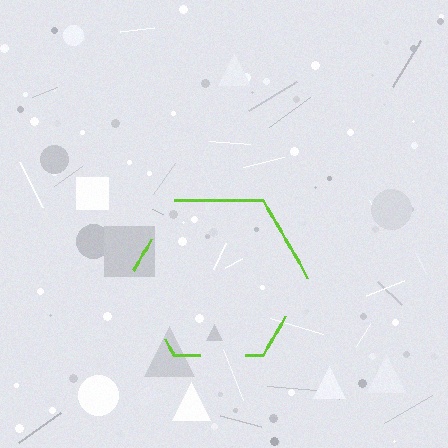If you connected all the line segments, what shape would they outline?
They would outline a hexagon.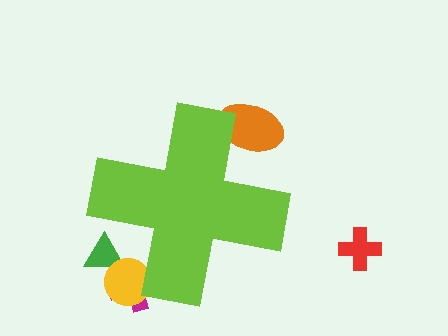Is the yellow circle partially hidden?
Yes, the yellow circle is partially hidden behind the lime cross.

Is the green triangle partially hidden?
Yes, the green triangle is partially hidden behind the lime cross.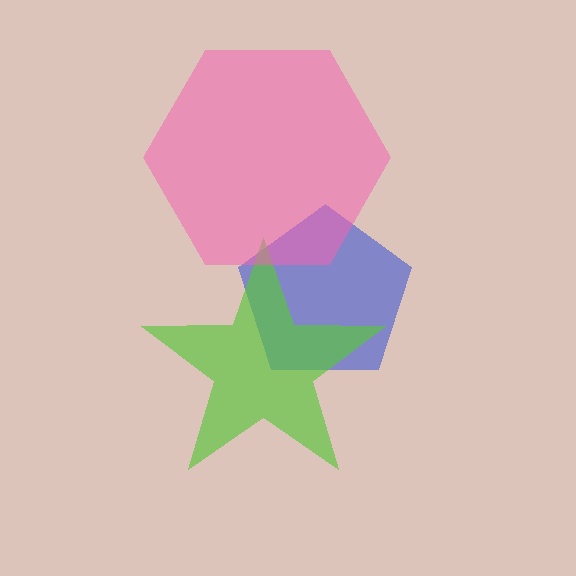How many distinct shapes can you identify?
There are 3 distinct shapes: a blue pentagon, a lime star, a pink hexagon.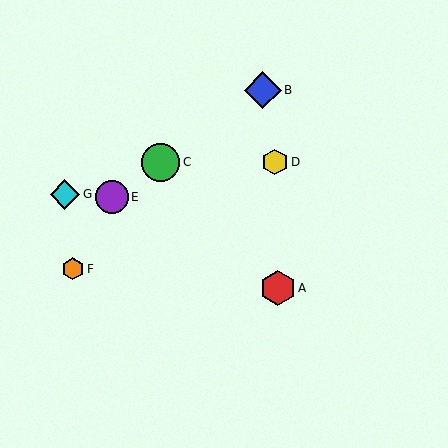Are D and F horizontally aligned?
No, D is at y≈162 and F is at y≈269.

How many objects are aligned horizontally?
2 objects (C, D) are aligned horizontally.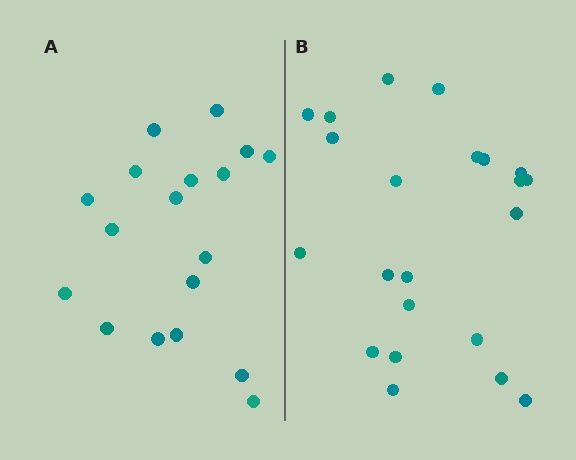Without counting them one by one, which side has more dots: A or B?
Region B (the right region) has more dots.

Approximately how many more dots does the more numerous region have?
Region B has about 4 more dots than region A.